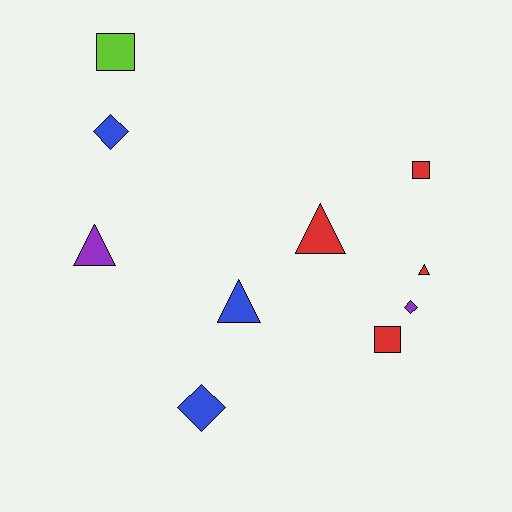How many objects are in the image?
There are 10 objects.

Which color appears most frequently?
Red, with 4 objects.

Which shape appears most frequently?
Triangle, with 4 objects.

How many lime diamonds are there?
There are no lime diamonds.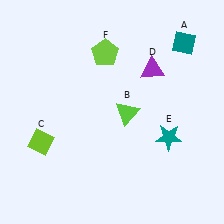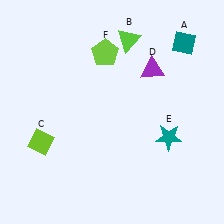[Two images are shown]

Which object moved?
The lime triangle (B) moved up.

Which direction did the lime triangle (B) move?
The lime triangle (B) moved up.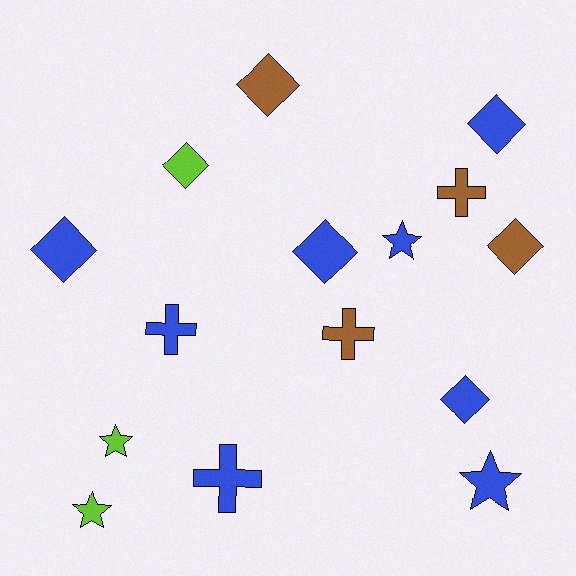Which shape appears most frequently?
Diamond, with 7 objects.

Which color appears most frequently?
Blue, with 8 objects.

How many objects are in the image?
There are 15 objects.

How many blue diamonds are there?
There are 4 blue diamonds.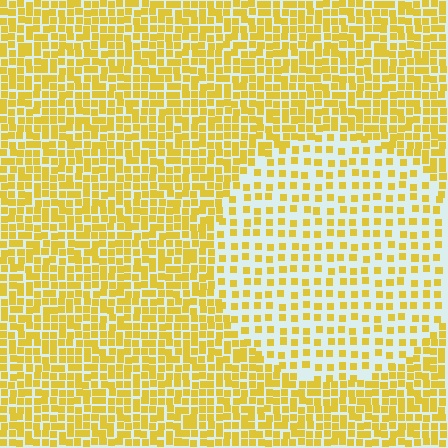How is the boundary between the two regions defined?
The boundary is defined by a change in element density (approximately 2.1x ratio). All elements are the same color, size, and shape.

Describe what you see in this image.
The image contains small yellow elements arranged at two different densities. A circle-shaped region is visible where the elements are less densely packed than the surrounding area.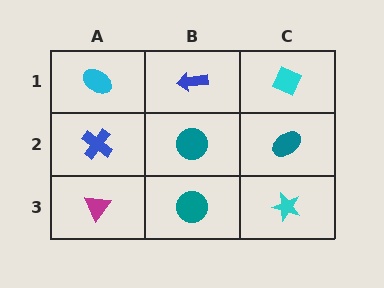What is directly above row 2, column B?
A blue arrow.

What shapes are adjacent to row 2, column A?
A cyan ellipse (row 1, column A), a magenta triangle (row 3, column A), a teal circle (row 2, column B).